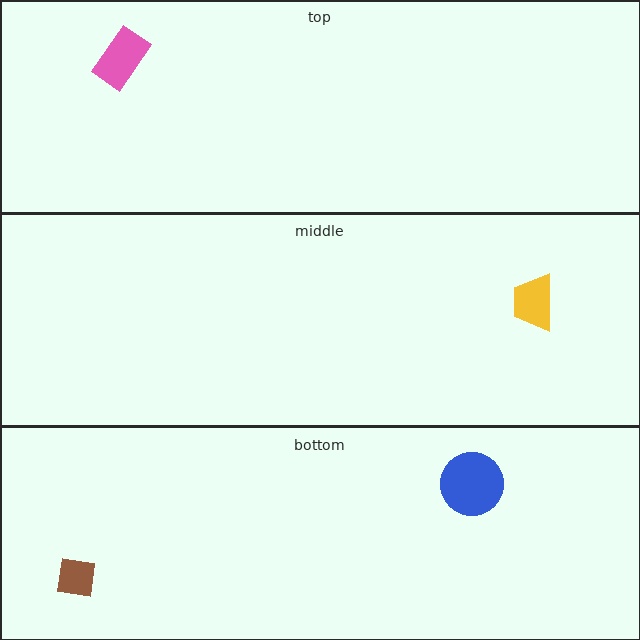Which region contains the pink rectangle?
The top region.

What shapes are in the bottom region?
The brown square, the blue circle.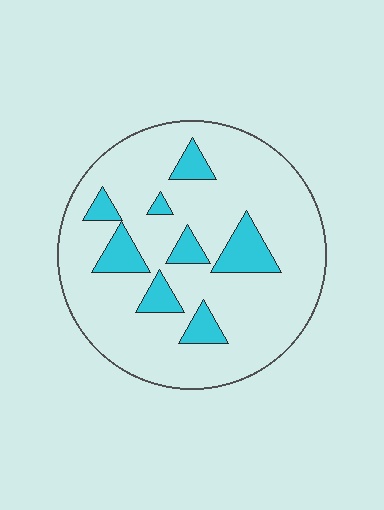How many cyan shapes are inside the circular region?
8.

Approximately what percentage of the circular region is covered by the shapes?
Approximately 15%.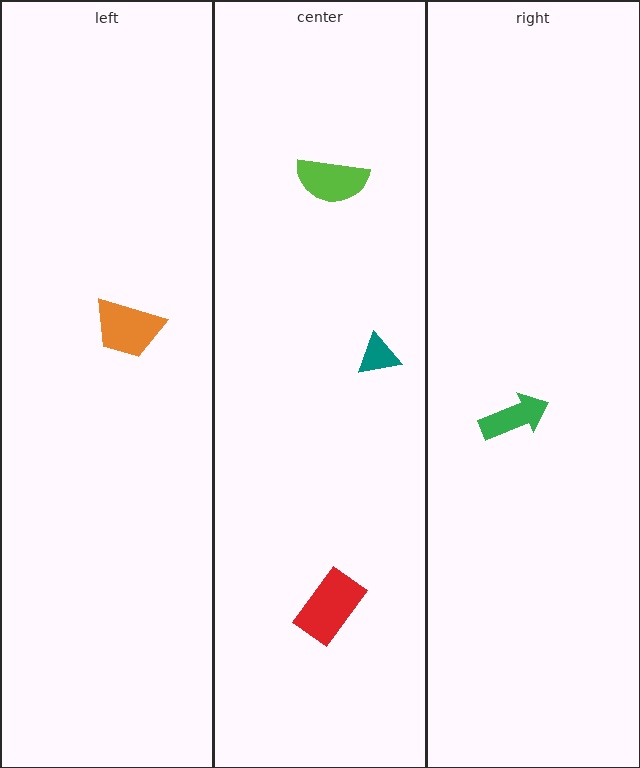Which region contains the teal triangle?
The center region.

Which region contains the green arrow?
The right region.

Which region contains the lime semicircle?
The center region.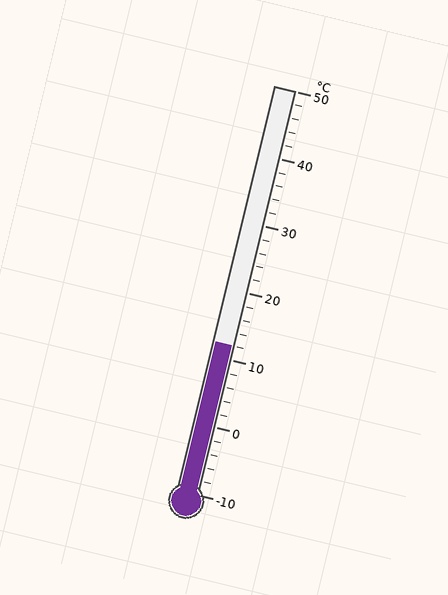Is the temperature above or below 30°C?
The temperature is below 30°C.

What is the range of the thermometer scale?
The thermometer scale ranges from -10°C to 50°C.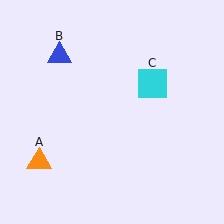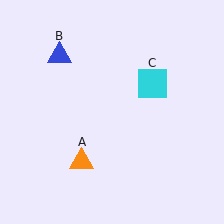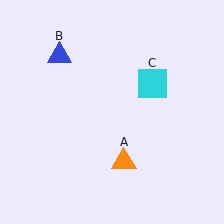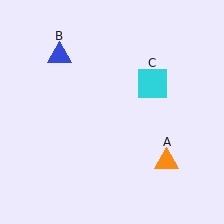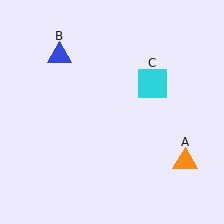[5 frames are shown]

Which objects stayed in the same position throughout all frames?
Blue triangle (object B) and cyan square (object C) remained stationary.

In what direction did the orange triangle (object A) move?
The orange triangle (object A) moved right.